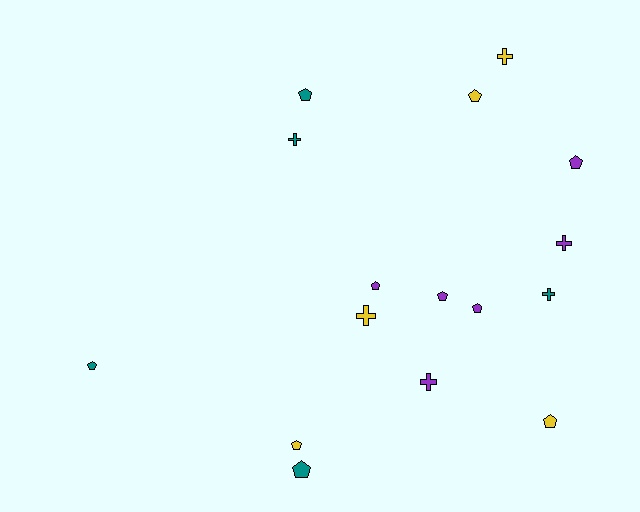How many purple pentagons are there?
There are 4 purple pentagons.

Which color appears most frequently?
Purple, with 6 objects.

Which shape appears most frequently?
Pentagon, with 10 objects.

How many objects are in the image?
There are 16 objects.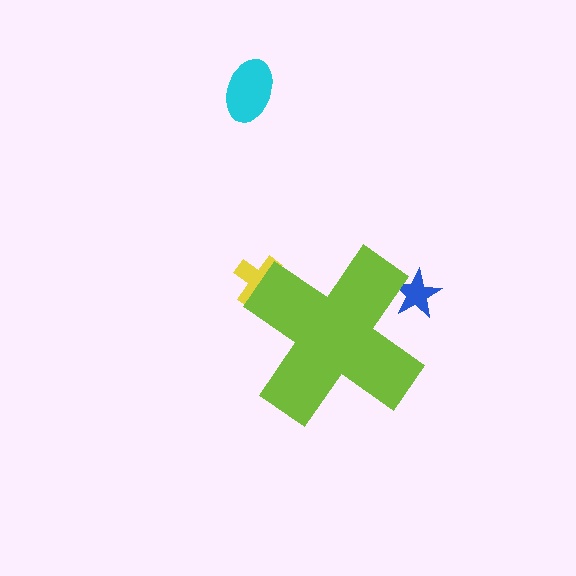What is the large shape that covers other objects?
A lime cross.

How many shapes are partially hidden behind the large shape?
2 shapes are partially hidden.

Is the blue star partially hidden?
Yes, the blue star is partially hidden behind the lime cross.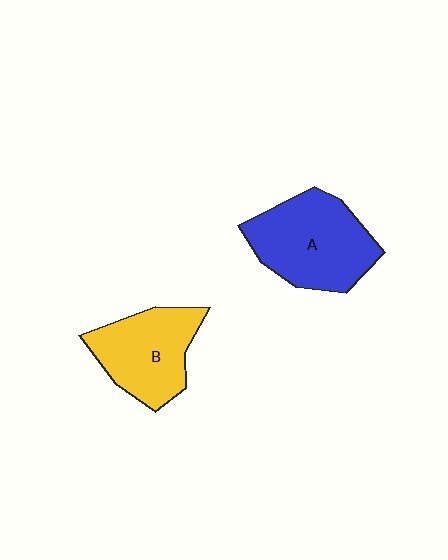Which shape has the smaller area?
Shape B (yellow).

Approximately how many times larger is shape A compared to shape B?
Approximately 1.2 times.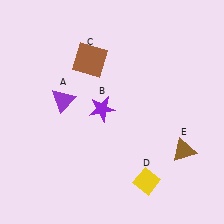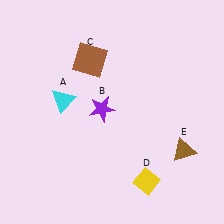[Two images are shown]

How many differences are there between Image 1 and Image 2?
There is 1 difference between the two images.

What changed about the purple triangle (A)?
In Image 1, A is purple. In Image 2, it changed to cyan.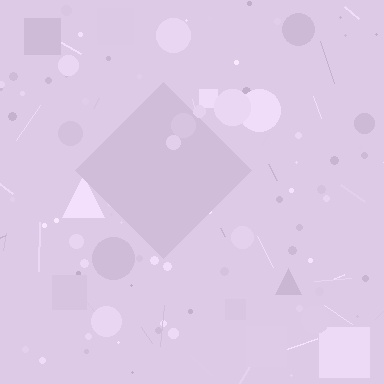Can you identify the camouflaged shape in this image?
The camouflaged shape is a diamond.